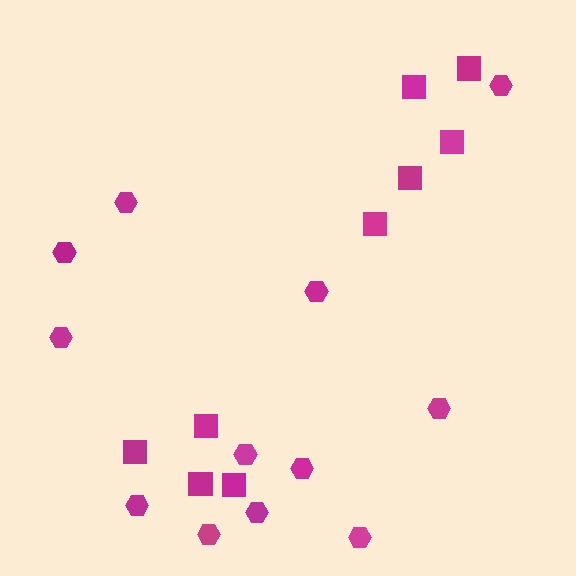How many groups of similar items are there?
There are 2 groups: one group of squares (9) and one group of hexagons (12).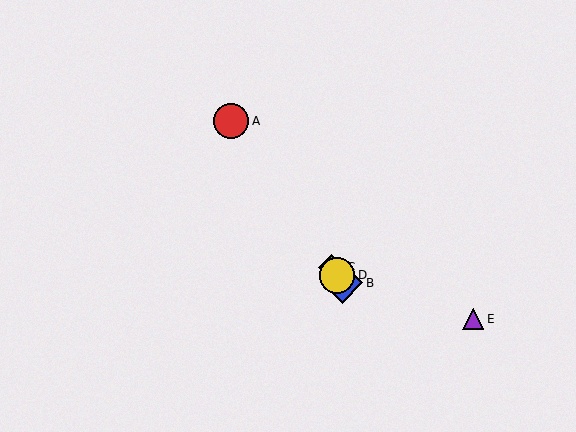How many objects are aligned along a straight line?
4 objects (A, B, C, D) are aligned along a straight line.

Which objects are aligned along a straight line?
Objects A, B, C, D are aligned along a straight line.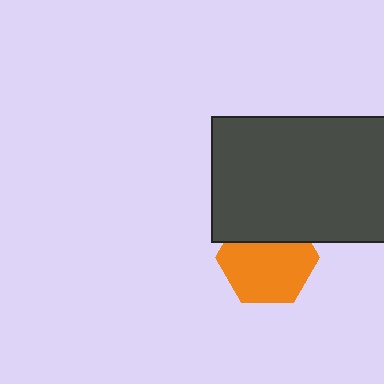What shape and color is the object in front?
The object in front is a dark gray rectangle.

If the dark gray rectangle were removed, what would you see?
You would see the complete orange hexagon.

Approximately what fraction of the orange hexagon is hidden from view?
Roughly 31% of the orange hexagon is hidden behind the dark gray rectangle.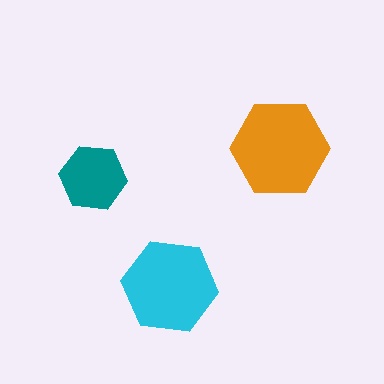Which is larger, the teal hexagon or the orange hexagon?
The orange one.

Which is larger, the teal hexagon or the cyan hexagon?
The cyan one.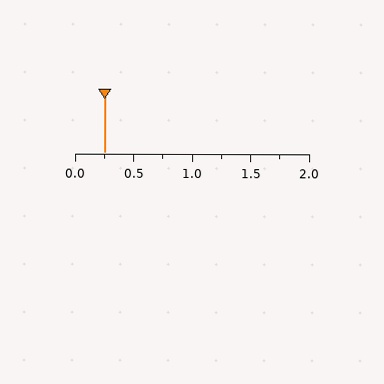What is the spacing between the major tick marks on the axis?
The major ticks are spaced 0.5 apart.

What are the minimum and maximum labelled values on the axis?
The axis runs from 0.0 to 2.0.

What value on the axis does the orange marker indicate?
The marker indicates approximately 0.25.